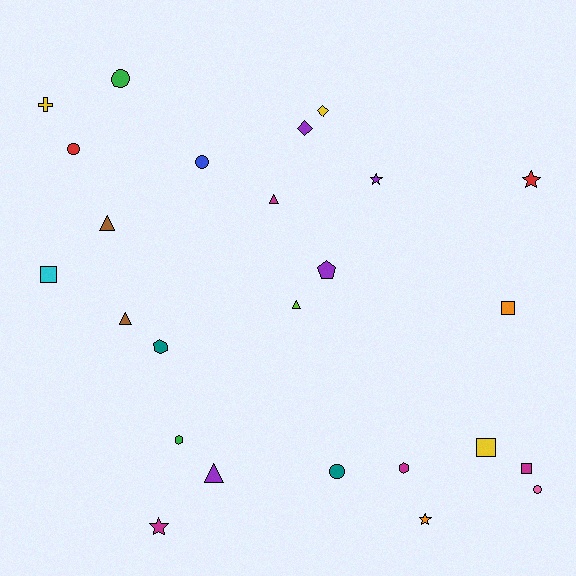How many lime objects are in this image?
There is 1 lime object.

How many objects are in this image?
There are 25 objects.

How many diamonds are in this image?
There are 2 diamonds.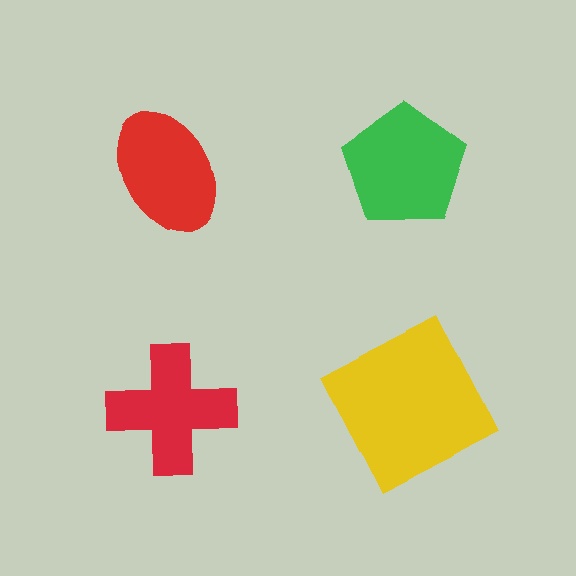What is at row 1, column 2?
A green pentagon.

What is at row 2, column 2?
A yellow square.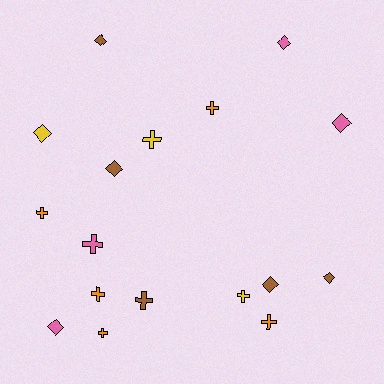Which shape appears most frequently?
Cross, with 9 objects.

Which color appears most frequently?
Orange, with 5 objects.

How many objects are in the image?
There are 17 objects.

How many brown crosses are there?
There is 1 brown cross.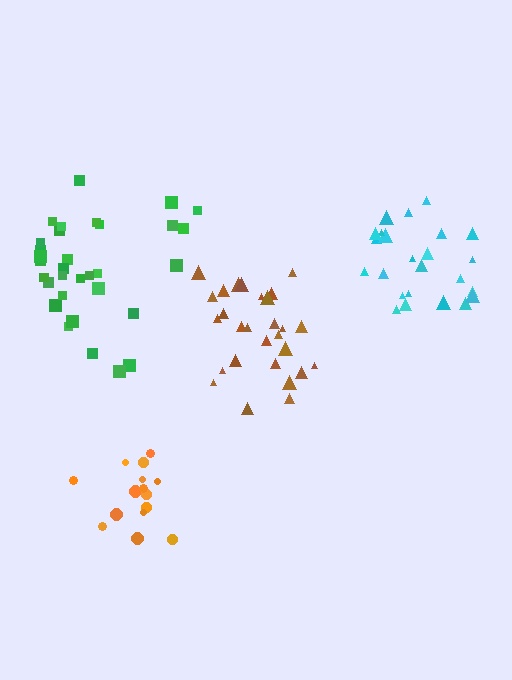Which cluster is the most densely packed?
Brown.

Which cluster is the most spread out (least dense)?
Cyan.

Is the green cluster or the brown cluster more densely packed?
Brown.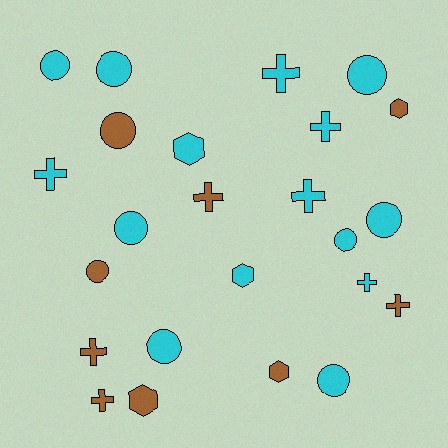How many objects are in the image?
There are 24 objects.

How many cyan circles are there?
There are 8 cyan circles.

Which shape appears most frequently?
Circle, with 10 objects.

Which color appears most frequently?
Cyan, with 15 objects.